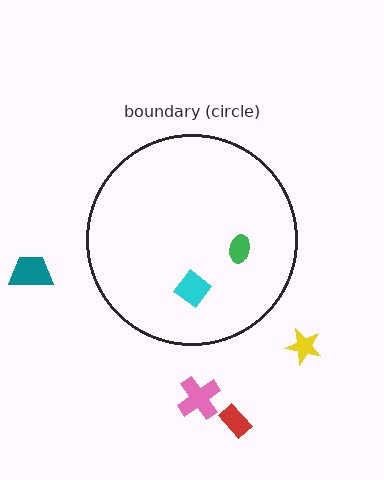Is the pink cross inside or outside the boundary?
Outside.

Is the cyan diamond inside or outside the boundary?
Inside.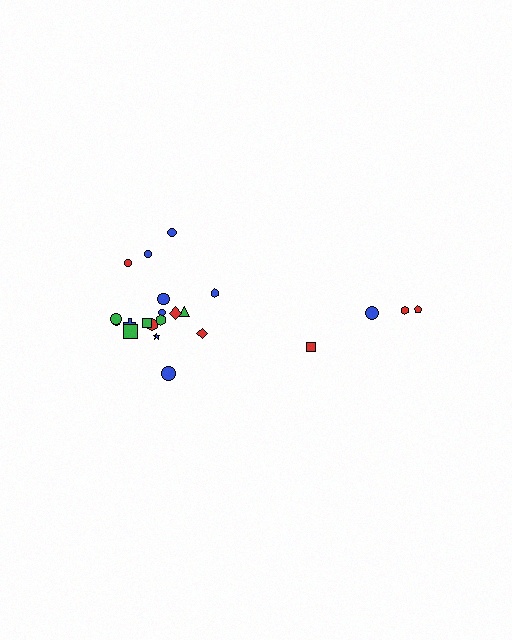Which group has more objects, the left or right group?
The left group.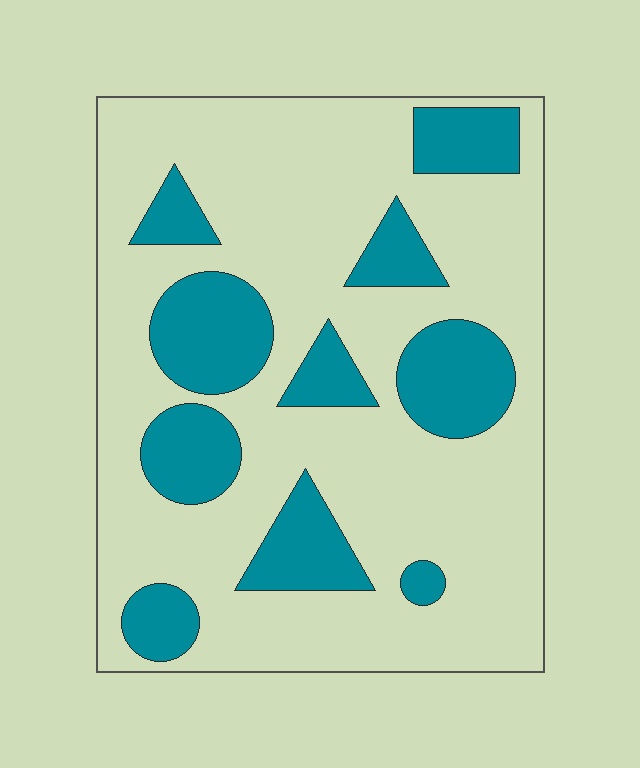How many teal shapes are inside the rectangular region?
10.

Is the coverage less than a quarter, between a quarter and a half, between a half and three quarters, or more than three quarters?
Between a quarter and a half.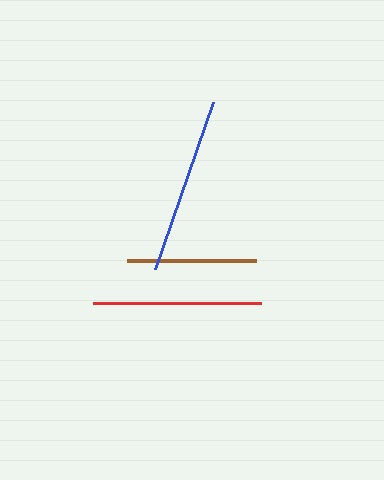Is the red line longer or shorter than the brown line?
The red line is longer than the brown line.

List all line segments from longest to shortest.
From longest to shortest: blue, red, brown.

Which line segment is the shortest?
The brown line is the shortest at approximately 128 pixels.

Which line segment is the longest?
The blue line is the longest at approximately 177 pixels.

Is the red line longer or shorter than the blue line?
The blue line is longer than the red line.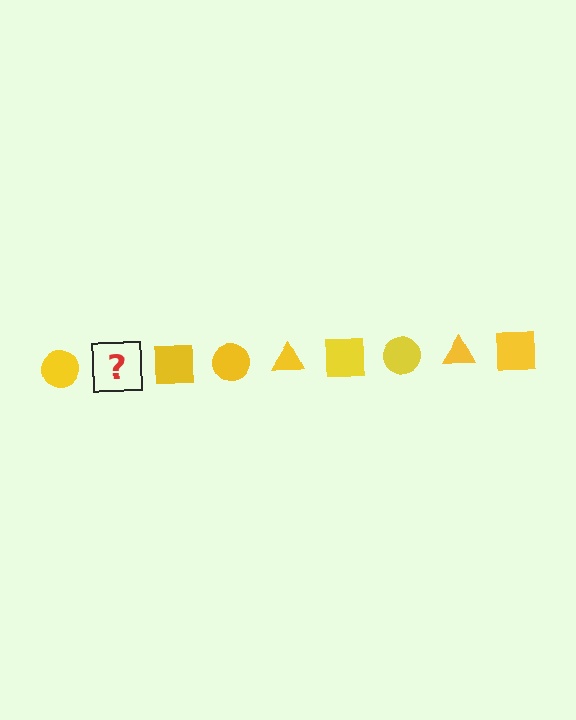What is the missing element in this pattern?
The missing element is a yellow triangle.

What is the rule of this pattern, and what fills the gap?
The rule is that the pattern cycles through circle, triangle, square shapes in yellow. The gap should be filled with a yellow triangle.